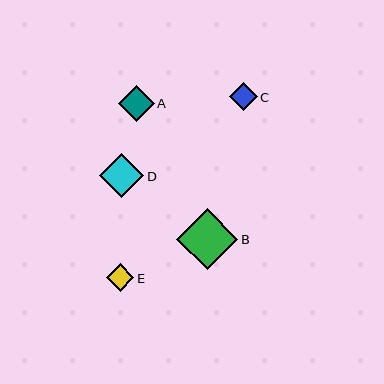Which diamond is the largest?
Diamond B is the largest with a size of approximately 62 pixels.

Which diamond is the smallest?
Diamond E is the smallest with a size of approximately 27 pixels.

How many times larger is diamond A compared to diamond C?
Diamond A is approximately 1.3 times the size of diamond C.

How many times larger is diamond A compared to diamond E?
Diamond A is approximately 1.3 times the size of diamond E.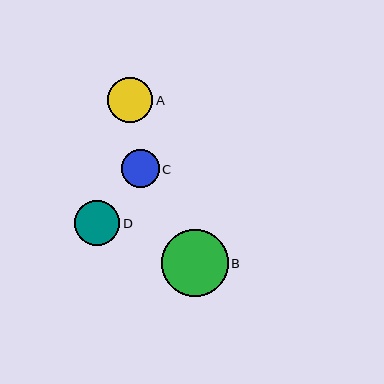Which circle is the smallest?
Circle C is the smallest with a size of approximately 38 pixels.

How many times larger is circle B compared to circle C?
Circle B is approximately 1.8 times the size of circle C.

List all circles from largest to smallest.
From largest to smallest: B, A, D, C.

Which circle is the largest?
Circle B is the largest with a size of approximately 66 pixels.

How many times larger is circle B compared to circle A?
Circle B is approximately 1.4 times the size of circle A.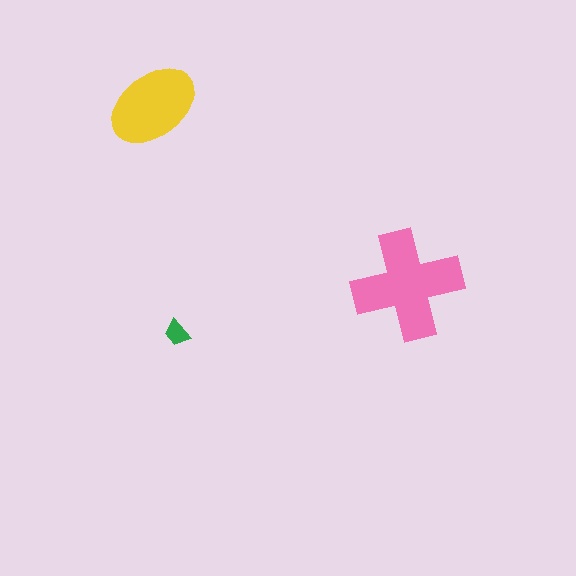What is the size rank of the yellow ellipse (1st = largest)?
2nd.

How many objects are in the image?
There are 3 objects in the image.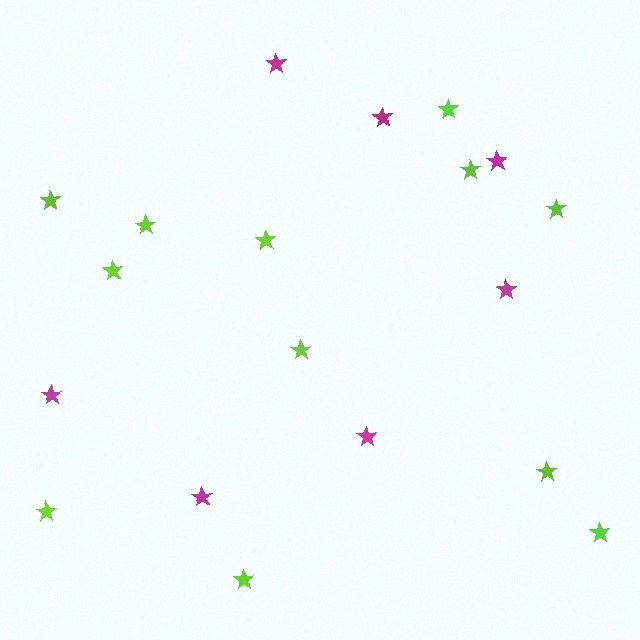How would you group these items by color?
There are 2 groups: one group of lime stars (12) and one group of magenta stars (7).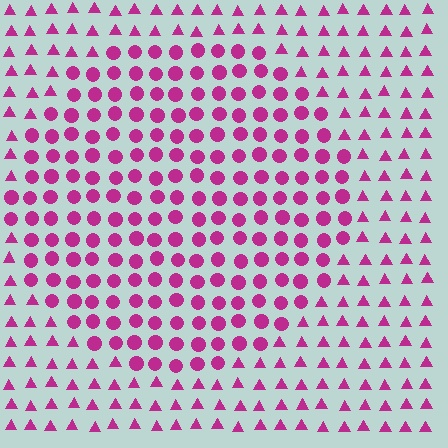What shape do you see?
I see a circle.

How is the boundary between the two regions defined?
The boundary is defined by a change in element shape: circles inside vs. triangles outside. All elements share the same color and spacing.